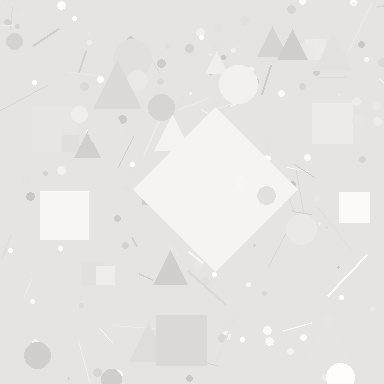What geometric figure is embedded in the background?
A diamond is embedded in the background.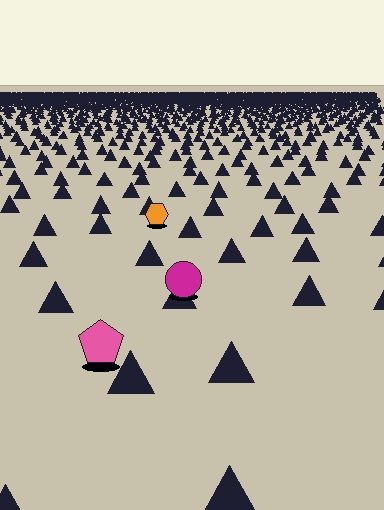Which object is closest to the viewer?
The pink pentagon is closest. The texture marks near it are larger and more spread out.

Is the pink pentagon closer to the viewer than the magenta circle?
Yes. The pink pentagon is closer — you can tell from the texture gradient: the ground texture is coarser near it.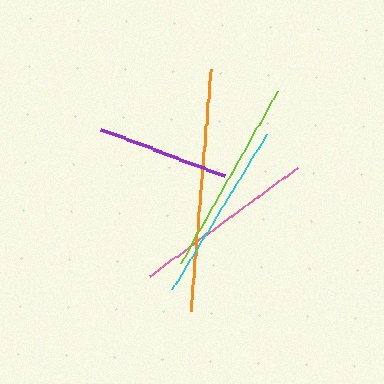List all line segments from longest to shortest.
From longest to shortest: orange, lime, pink, cyan, purple.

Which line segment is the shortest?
The purple line is the shortest at approximately 131 pixels.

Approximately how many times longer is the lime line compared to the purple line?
The lime line is approximately 1.5 times the length of the purple line.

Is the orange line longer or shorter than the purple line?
The orange line is longer than the purple line.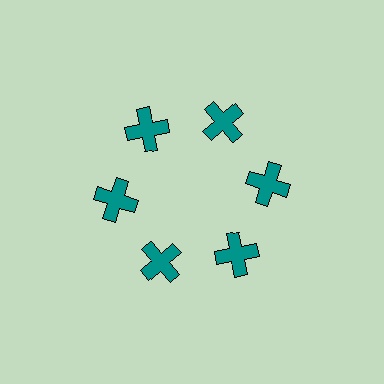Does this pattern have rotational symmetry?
Yes, this pattern has 6-fold rotational symmetry. It looks the same after rotating 60 degrees around the center.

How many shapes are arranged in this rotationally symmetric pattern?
There are 6 shapes, arranged in 6 groups of 1.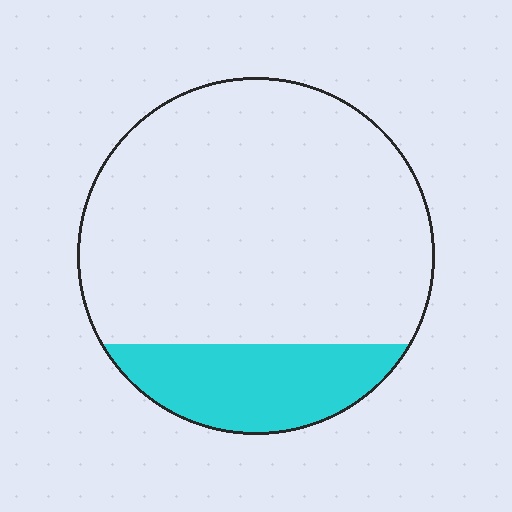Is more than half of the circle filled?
No.